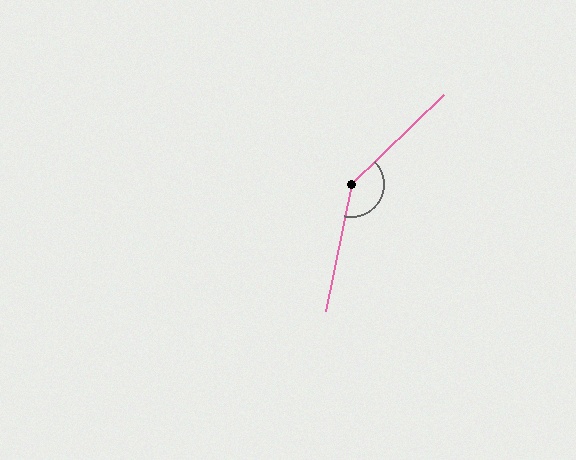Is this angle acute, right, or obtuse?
It is obtuse.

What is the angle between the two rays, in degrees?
Approximately 145 degrees.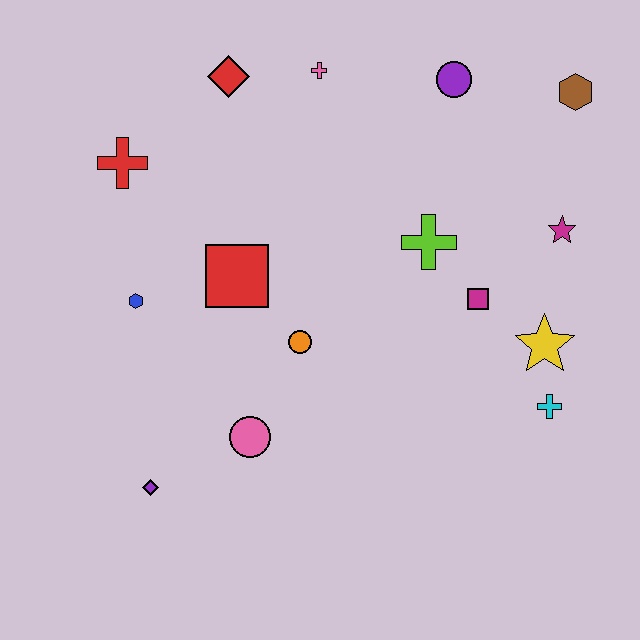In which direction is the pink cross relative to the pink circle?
The pink cross is above the pink circle.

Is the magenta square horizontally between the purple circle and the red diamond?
No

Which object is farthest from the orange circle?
The brown hexagon is farthest from the orange circle.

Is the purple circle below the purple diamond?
No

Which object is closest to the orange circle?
The red square is closest to the orange circle.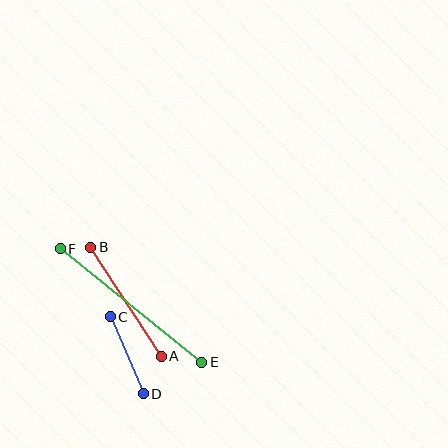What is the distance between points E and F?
The distance is approximately 181 pixels.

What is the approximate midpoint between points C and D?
The midpoint is at approximately (127, 355) pixels.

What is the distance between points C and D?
The distance is approximately 84 pixels.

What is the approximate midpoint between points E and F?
The midpoint is at approximately (131, 305) pixels.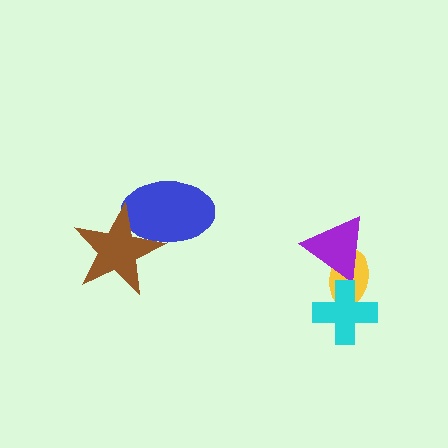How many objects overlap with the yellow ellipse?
2 objects overlap with the yellow ellipse.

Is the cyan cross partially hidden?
No, no other shape covers it.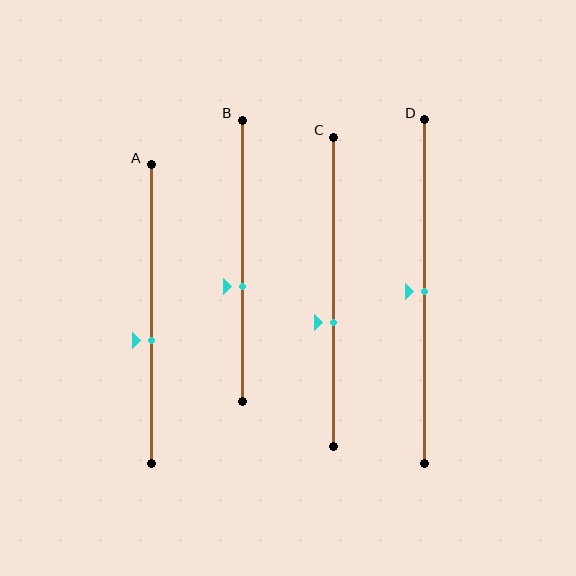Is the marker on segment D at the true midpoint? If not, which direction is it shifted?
Yes, the marker on segment D is at the true midpoint.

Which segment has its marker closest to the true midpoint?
Segment D has its marker closest to the true midpoint.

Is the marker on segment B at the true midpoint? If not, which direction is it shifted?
No, the marker on segment B is shifted downward by about 9% of the segment length.